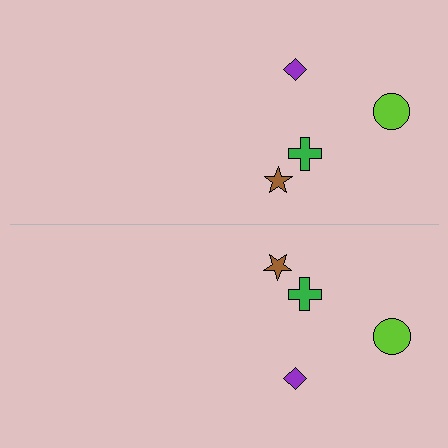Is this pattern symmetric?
Yes, this pattern has bilateral (reflection) symmetry.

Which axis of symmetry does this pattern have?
The pattern has a horizontal axis of symmetry running through the center of the image.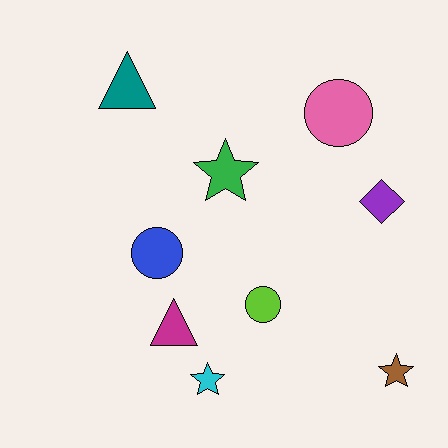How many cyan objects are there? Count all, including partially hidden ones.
There is 1 cyan object.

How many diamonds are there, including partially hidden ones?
There is 1 diamond.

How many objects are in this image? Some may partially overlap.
There are 9 objects.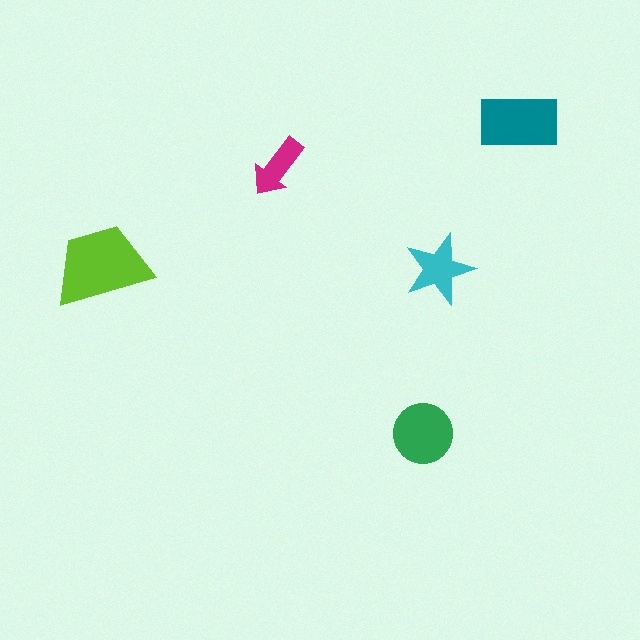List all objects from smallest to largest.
The magenta arrow, the cyan star, the green circle, the teal rectangle, the lime trapezoid.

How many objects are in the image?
There are 5 objects in the image.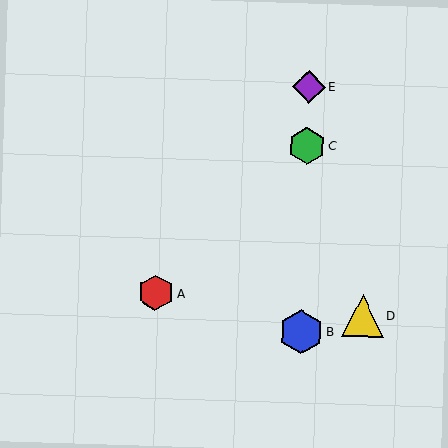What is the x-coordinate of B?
Object B is at x≈301.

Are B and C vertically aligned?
Yes, both are at x≈301.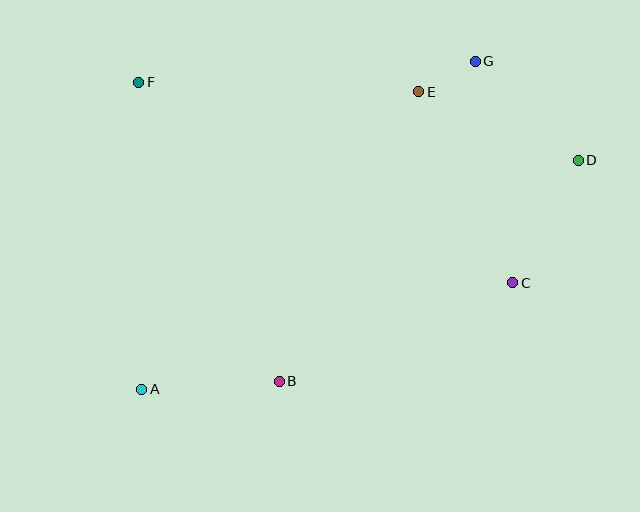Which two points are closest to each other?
Points E and G are closest to each other.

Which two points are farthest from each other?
Points A and D are farthest from each other.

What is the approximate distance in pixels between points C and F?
The distance between C and F is approximately 424 pixels.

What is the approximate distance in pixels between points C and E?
The distance between C and E is approximately 213 pixels.